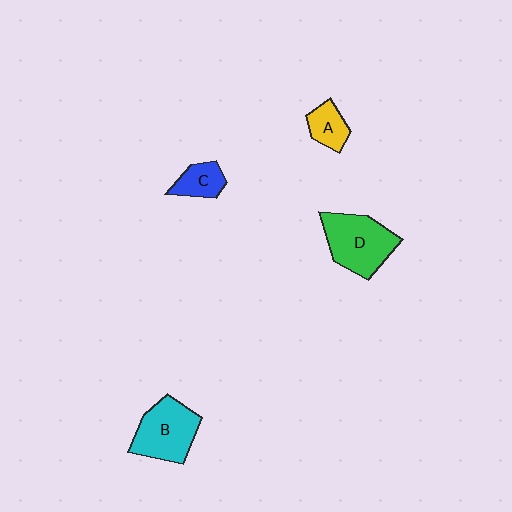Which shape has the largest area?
Shape D (green).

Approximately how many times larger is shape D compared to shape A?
Approximately 2.4 times.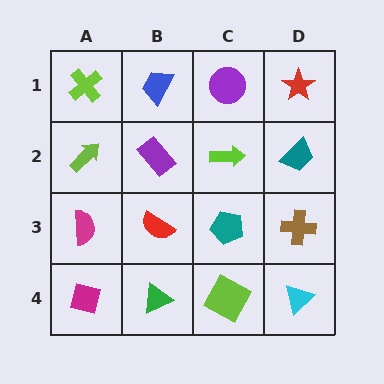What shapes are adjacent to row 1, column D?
A teal trapezoid (row 2, column D), a purple circle (row 1, column C).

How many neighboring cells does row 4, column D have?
2.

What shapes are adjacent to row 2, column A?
A lime cross (row 1, column A), a magenta semicircle (row 3, column A), a purple rectangle (row 2, column B).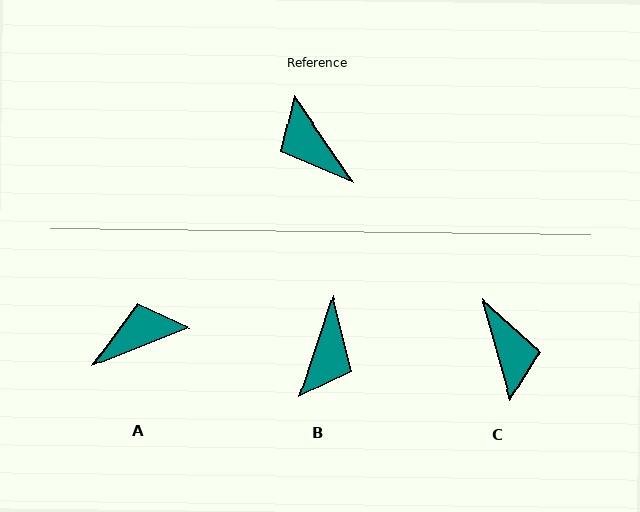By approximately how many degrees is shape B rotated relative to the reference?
Approximately 128 degrees counter-clockwise.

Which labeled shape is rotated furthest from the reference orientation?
C, about 161 degrees away.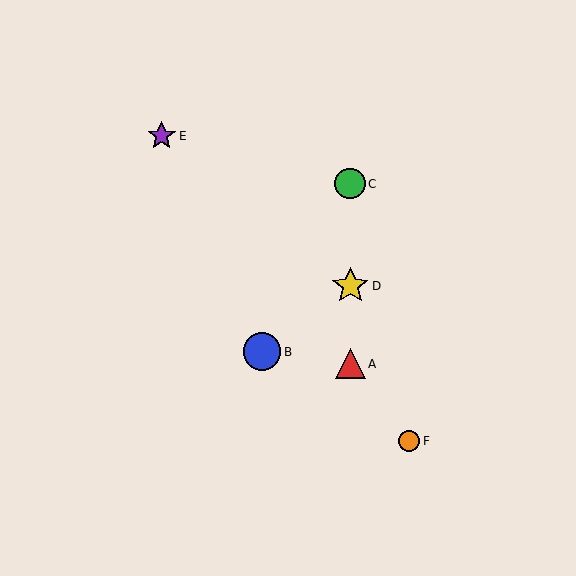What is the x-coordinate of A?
Object A is at x≈350.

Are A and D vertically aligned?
Yes, both are at x≈350.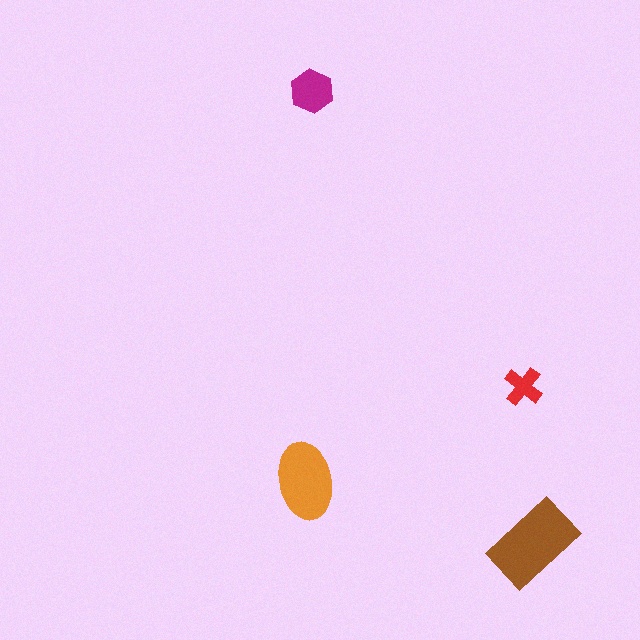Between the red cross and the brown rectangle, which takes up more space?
The brown rectangle.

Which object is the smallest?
The red cross.